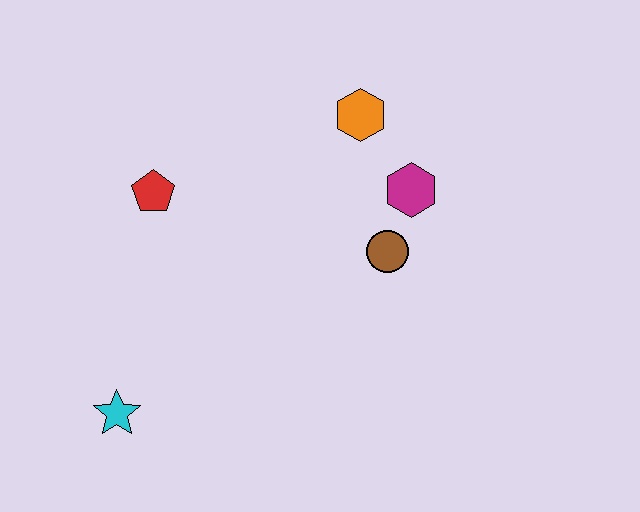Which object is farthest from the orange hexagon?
The cyan star is farthest from the orange hexagon.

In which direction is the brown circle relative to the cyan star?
The brown circle is to the right of the cyan star.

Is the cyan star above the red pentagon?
No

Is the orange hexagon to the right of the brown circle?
No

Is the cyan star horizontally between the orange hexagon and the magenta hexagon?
No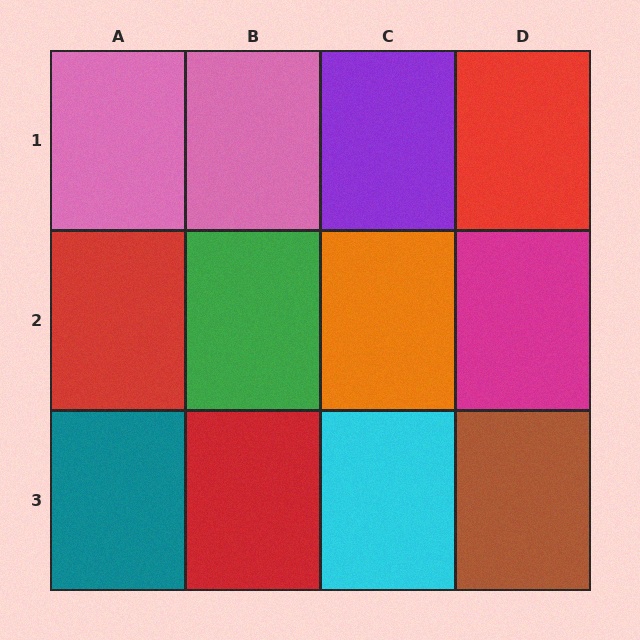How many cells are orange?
1 cell is orange.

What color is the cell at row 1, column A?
Pink.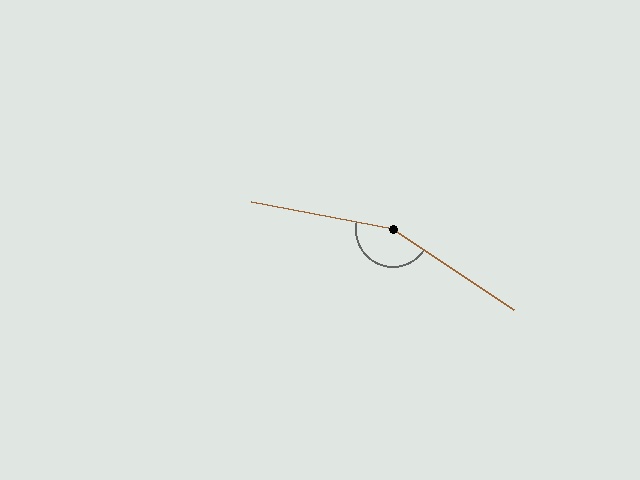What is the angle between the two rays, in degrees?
Approximately 157 degrees.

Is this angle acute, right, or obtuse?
It is obtuse.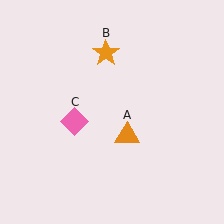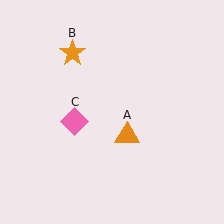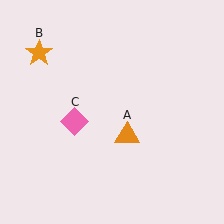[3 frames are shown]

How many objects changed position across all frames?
1 object changed position: orange star (object B).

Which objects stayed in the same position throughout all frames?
Orange triangle (object A) and pink diamond (object C) remained stationary.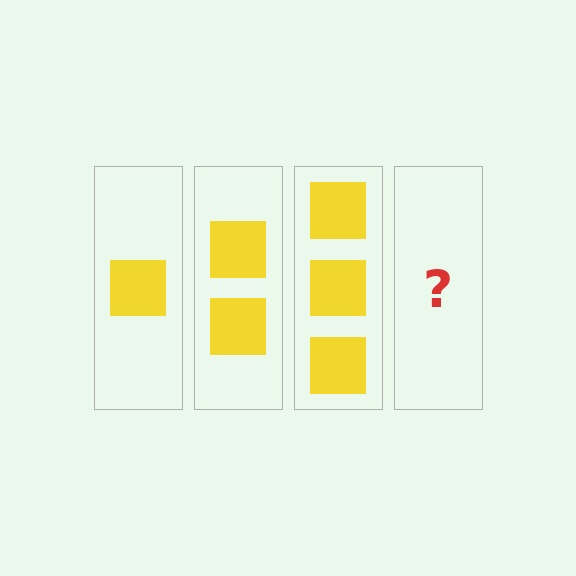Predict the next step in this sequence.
The next step is 4 squares.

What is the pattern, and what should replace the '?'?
The pattern is that each step adds one more square. The '?' should be 4 squares.